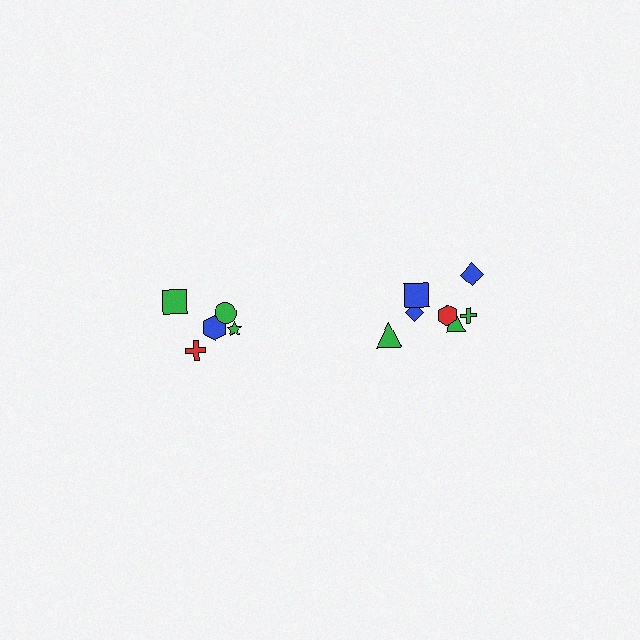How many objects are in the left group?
There are 5 objects.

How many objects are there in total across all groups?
There are 12 objects.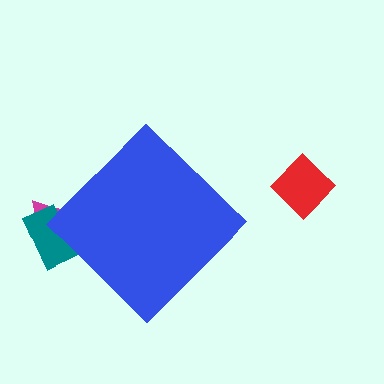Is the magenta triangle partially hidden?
Yes, the magenta triangle is partially hidden behind the blue diamond.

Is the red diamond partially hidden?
No, the red diamond is fully visible.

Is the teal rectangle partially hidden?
Yes, the teal rectangle is partially hidden behind the blue diamond.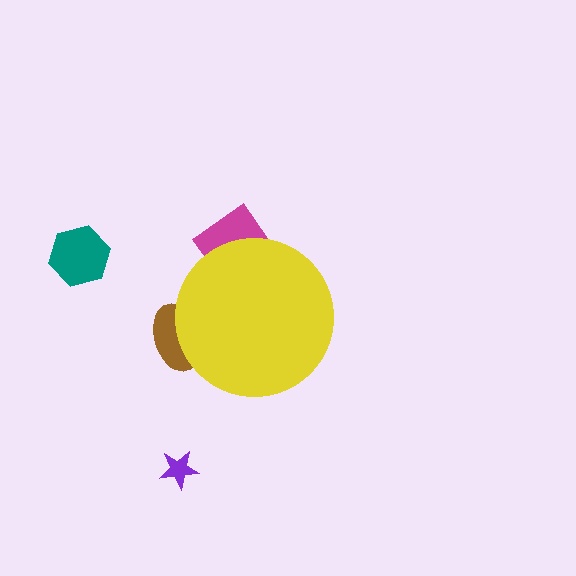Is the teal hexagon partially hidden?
No, the teal hexagon is fully visible.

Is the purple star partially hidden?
No, the purple star is fully visible.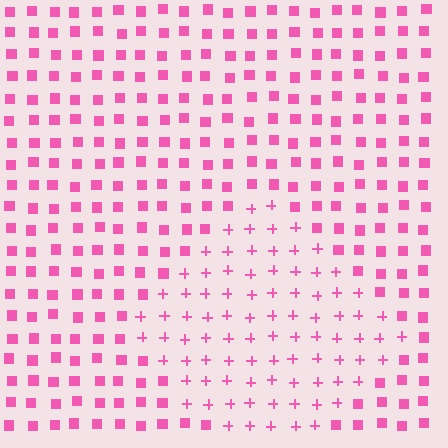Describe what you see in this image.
The image is filled with small pink elements arranged in a uniform grid. A diamond-shaped region contains plus signs, while the surrounding area contains squares. The boundary is defined purely by the change in element shape.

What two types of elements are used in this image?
The image uses plus signs inside the diamond region and squares outside it.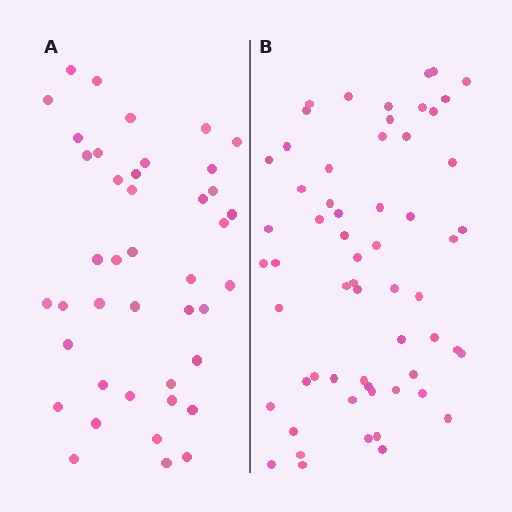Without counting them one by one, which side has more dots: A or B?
Region B (the right region) has more dots.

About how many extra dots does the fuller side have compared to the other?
Region B has approximately 20 more dots than region A.